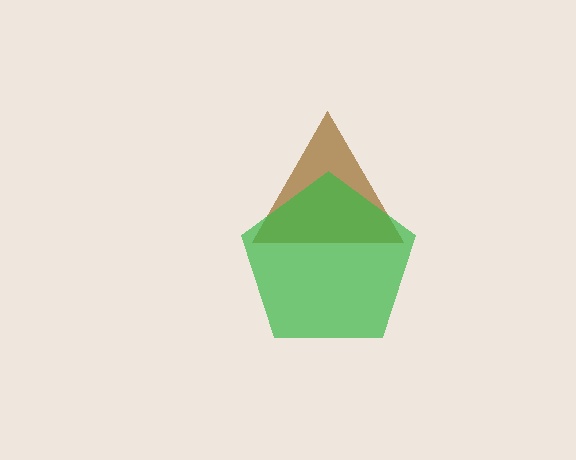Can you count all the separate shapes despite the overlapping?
Yes, there are 2 separate shapes.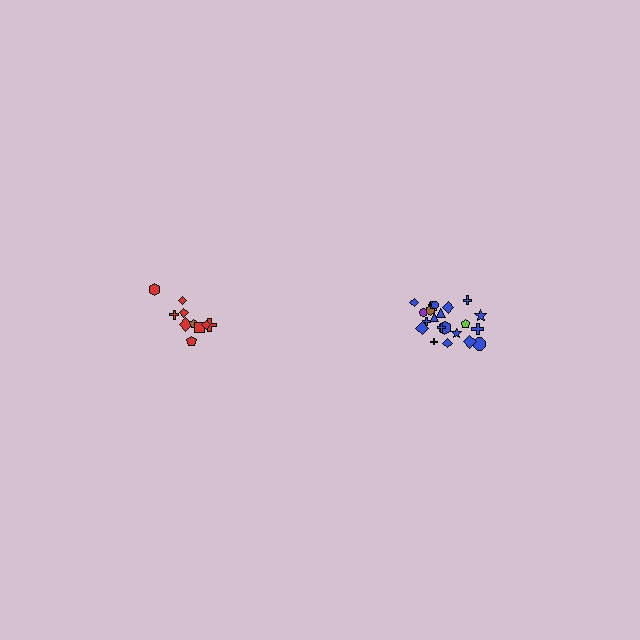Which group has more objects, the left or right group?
The right group.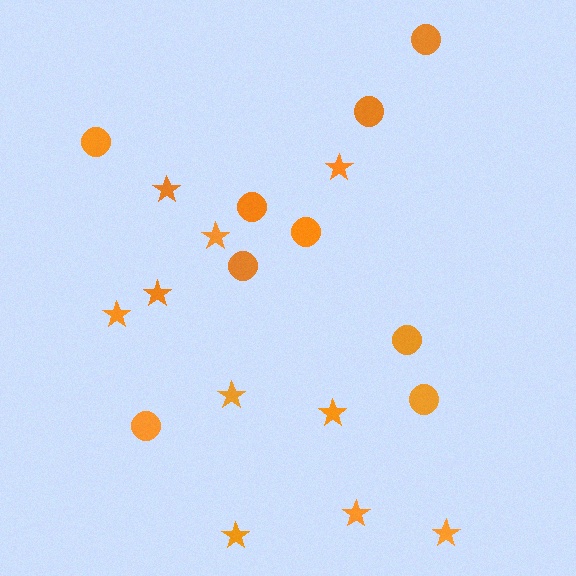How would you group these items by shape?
There are 2 groups: one group of circles (9) and one group of stars (10).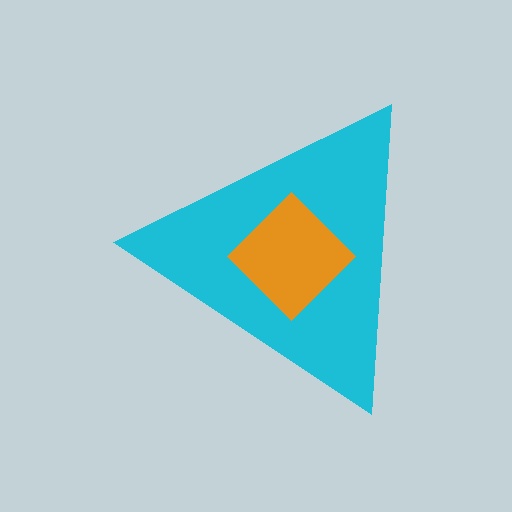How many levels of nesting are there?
2.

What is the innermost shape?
The orange diamond.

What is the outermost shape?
The cyan triangle.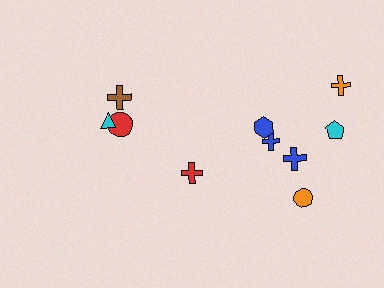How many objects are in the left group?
There are 4 objects.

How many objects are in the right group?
There are 6 objects.